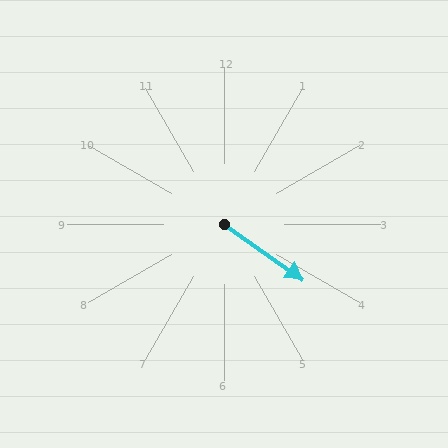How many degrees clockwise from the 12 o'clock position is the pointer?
Approximately 125 degrees.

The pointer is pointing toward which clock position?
Roughly 4 o'clock.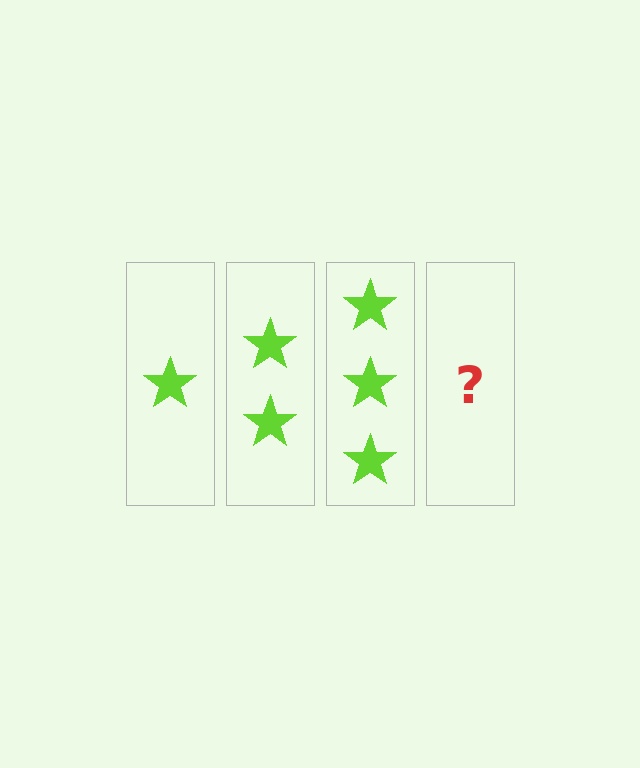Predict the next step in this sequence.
The next step is 4 stars.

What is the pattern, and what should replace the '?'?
The pattern is that each step adds one more star. The '?' should be 4 stars.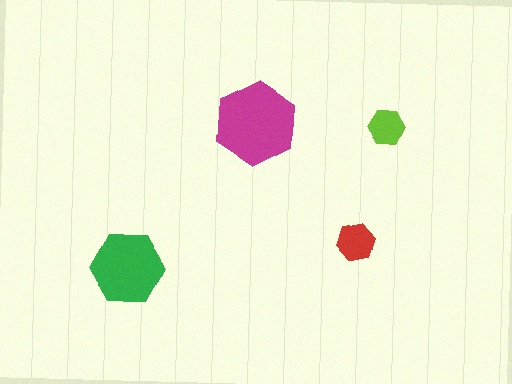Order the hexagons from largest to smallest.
the magenta one, the green one, the red one, the lime one.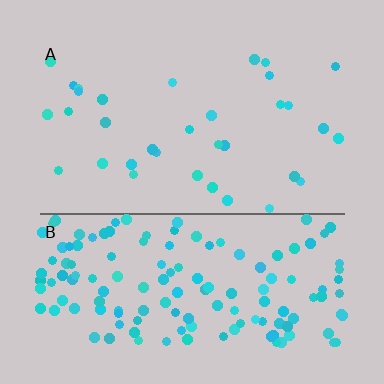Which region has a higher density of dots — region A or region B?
B (the bottom).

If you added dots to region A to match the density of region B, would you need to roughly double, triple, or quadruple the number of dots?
Approximately quadruple.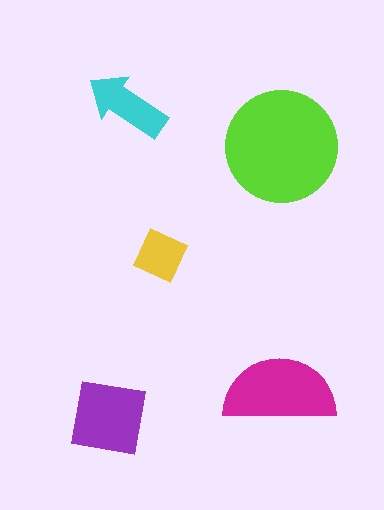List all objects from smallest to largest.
The yellow diamond, the cyan arrow, the purple square, the magenta semicircle, the lime circle.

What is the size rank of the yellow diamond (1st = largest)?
5th.